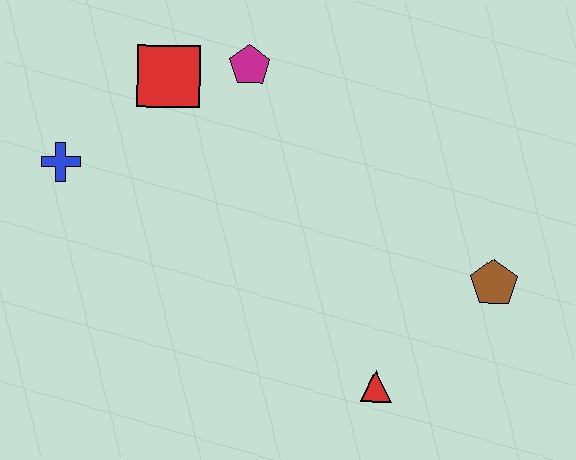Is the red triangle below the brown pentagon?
Yes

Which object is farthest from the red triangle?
The blue cross is farthest from the red triangle.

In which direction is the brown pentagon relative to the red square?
The brown pentagon is to the right of the red square.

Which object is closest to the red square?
The magenta pentagon is closest to the red square.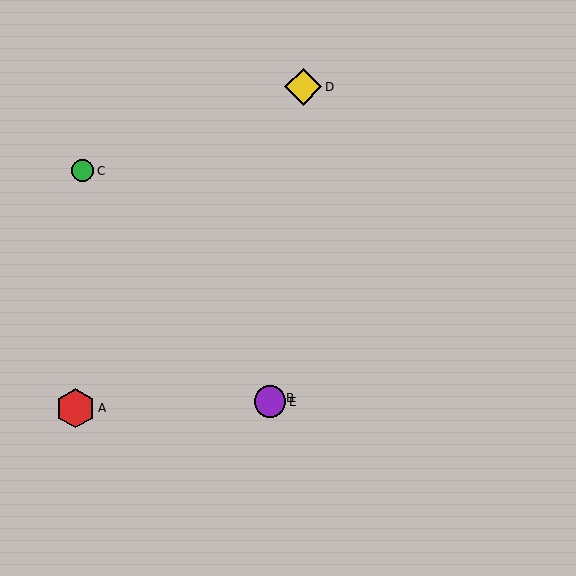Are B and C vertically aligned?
No, B is at x≈270 and C is at x≈83.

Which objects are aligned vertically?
Objects B, E are aligned vertically.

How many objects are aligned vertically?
2 objects (B, E) are aligned vertically.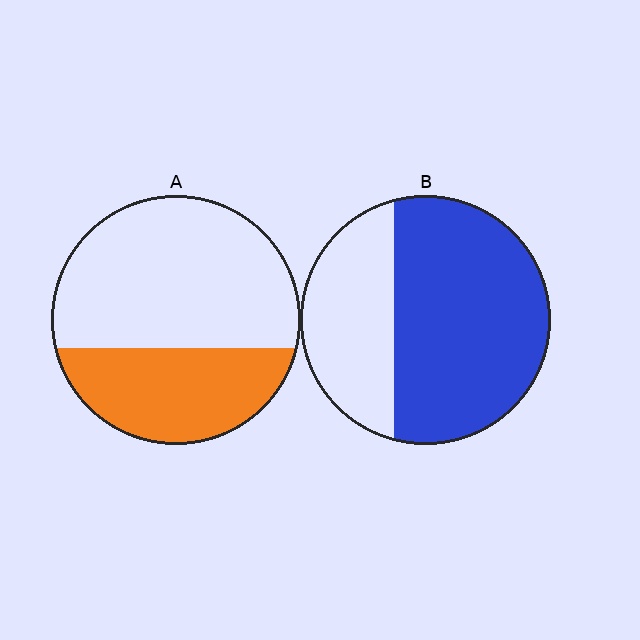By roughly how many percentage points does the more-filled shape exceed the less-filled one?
By roughly 30 percentage points (B over A).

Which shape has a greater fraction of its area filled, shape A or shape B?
Shape B.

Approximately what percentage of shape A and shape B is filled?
A is approximately 35% and B is approximately 65%.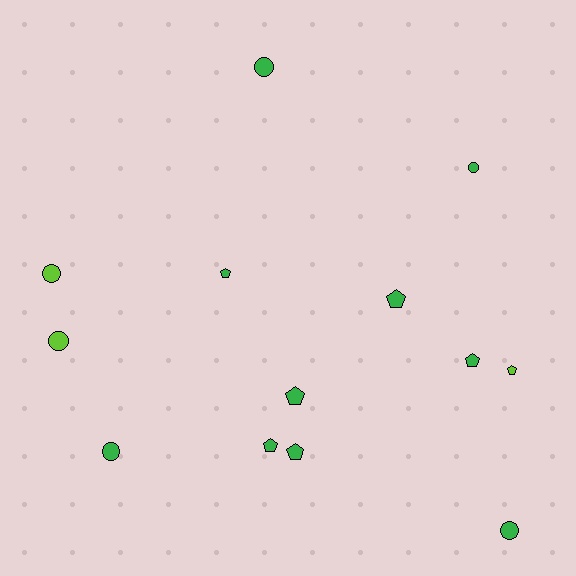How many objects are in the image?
There are 13 objects.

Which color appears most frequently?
Green, with 10 objects.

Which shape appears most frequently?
Pentagon, with 7 objects.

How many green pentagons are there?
There are 6 green pentagons.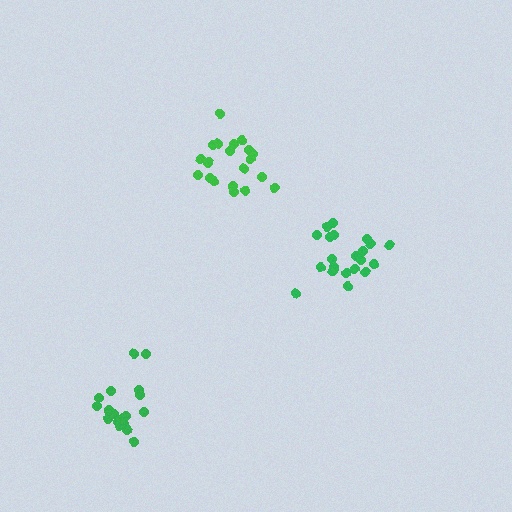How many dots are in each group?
Group 1: 20 dots, Group 2: 21 dots, Group 3: 19 dots (60 total).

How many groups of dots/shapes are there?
There are 3 groups.